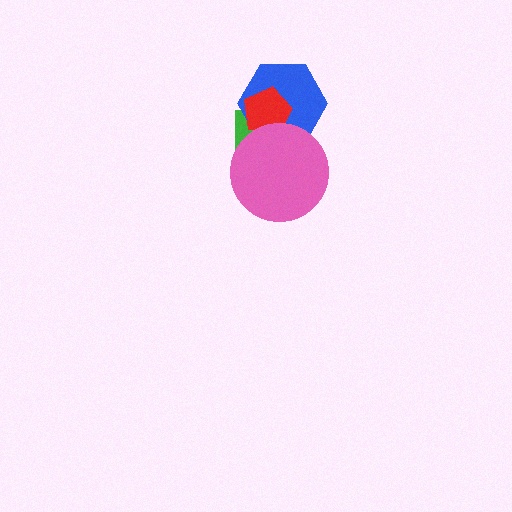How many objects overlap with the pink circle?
3 objects overlap with the pink circle.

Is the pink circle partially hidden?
No, no other shape covers it.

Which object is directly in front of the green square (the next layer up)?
The blue hexagon is directly in front of the green square.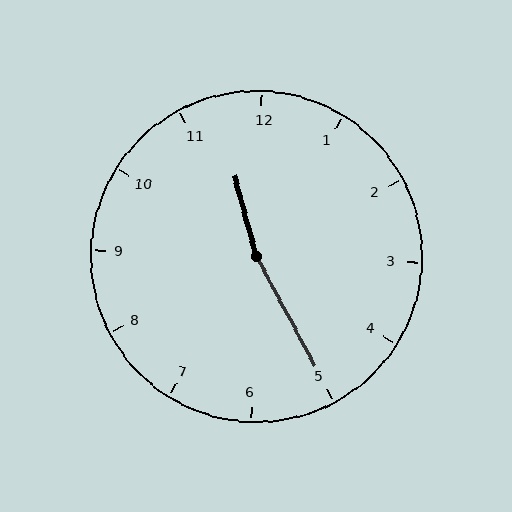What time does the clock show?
11:25.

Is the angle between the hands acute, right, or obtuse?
It is obtuse.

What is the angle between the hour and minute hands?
Approximately 168 degrees.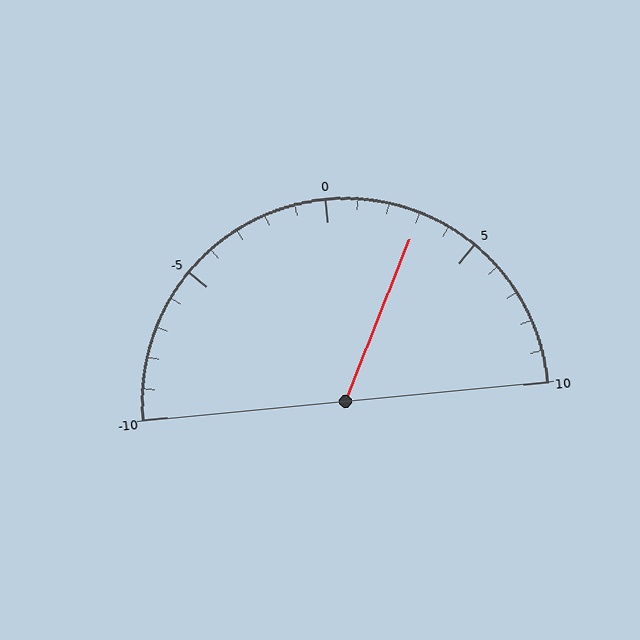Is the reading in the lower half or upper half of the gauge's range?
The reading is in the upper half of the range (-10 to 10).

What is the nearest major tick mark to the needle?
The nearest major tick mark is 5.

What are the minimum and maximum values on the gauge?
The gauge ranges from -10 to 10.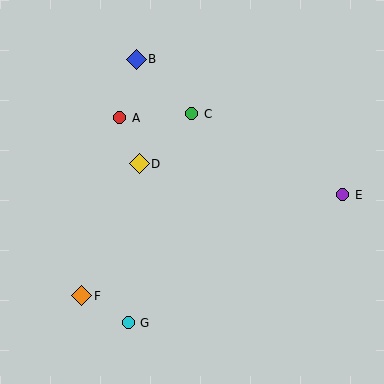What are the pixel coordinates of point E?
Point E is at (343, 195).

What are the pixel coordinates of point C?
Point C is at (192, 114).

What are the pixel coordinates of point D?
Point D is at (139, 164).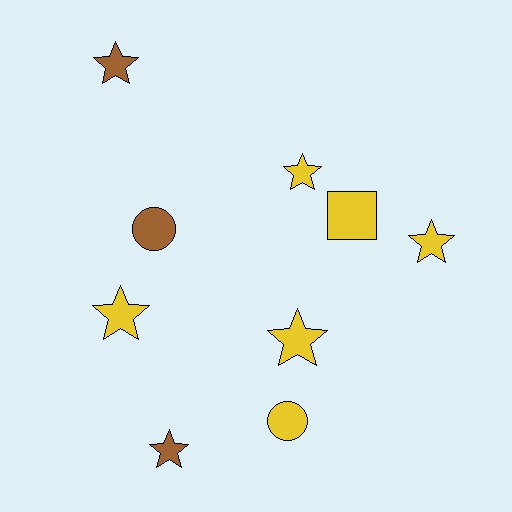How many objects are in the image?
There are 9 objects.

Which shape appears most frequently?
Star, with 6 objects.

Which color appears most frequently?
Yellow, with 6 objects.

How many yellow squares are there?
There is 1 yellow square.